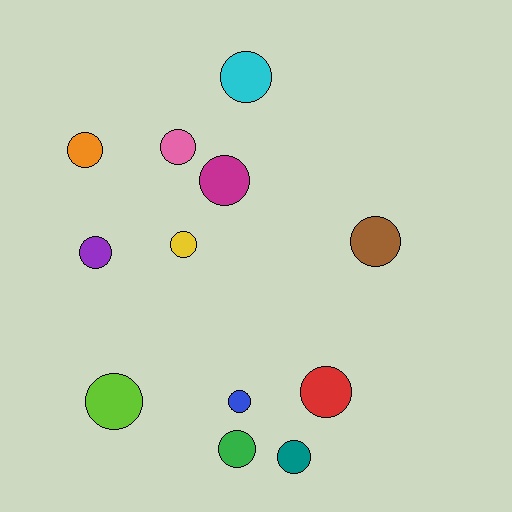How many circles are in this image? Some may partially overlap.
There are 12 circles.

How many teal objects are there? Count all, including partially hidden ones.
There is 1 teal object.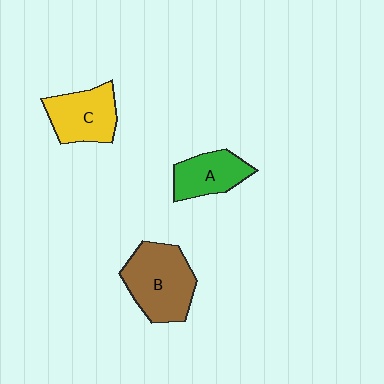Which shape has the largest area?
Shape B (brown).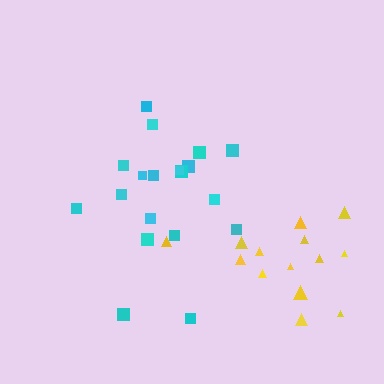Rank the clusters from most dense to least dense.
cyan, yellow.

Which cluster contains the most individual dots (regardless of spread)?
Cyan (19).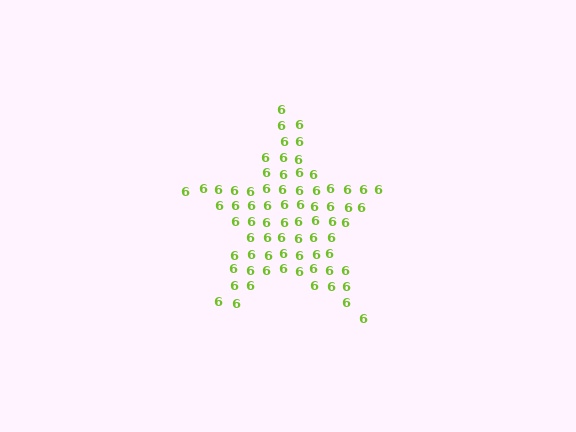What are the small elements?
The small elements are digit 6's.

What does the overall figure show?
The overall figure shows a star.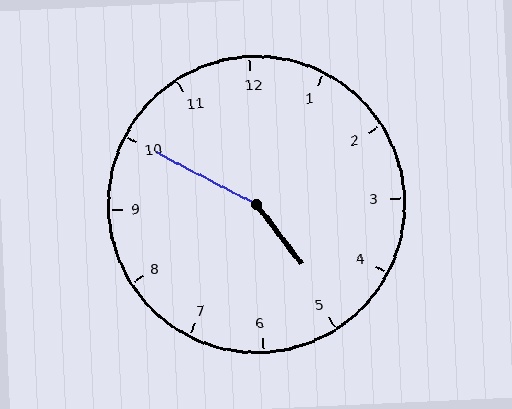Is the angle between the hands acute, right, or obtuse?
It is obtuse.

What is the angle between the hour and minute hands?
Approximately 155 degrees.